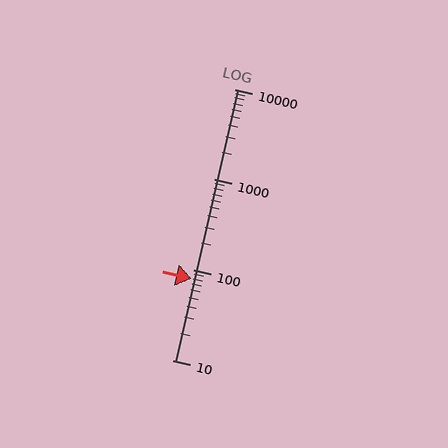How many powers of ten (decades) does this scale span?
The scale spans 3 decades, from 10 to 10000.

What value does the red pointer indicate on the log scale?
The pointer indicates approximately 79.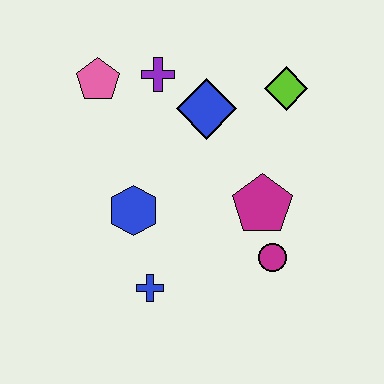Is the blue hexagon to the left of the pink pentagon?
No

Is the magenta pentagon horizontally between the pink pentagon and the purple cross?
No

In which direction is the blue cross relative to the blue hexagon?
The blue cross is below the blue hexagon.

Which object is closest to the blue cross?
The blue hexagon is closest to the blue cross.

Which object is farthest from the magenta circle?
The pink pentagon is farthest from the magenta circle.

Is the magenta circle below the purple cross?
Yes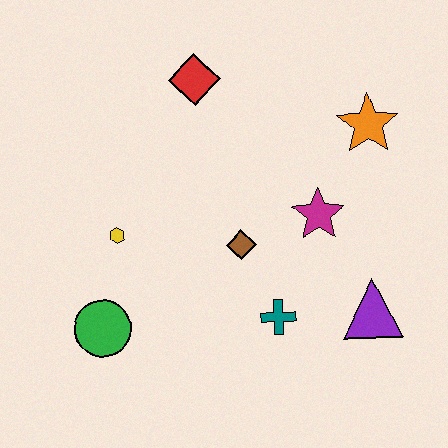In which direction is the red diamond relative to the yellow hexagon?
The red diamond is above the yellow hexagon.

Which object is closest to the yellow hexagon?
The green circle is closest to the yellow hexagon.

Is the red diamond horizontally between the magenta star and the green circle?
Yes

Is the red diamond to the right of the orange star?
No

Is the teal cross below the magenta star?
Yes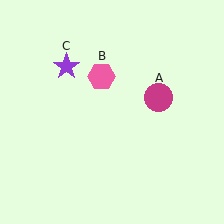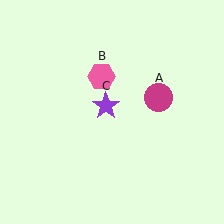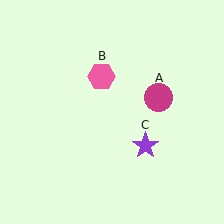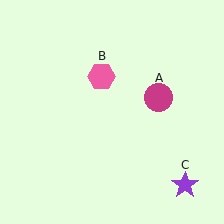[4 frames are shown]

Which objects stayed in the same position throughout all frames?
Magenta circle (object A) and pink hexagon (object B) remained stationary.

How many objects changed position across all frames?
1 object changed position: purple star (object C).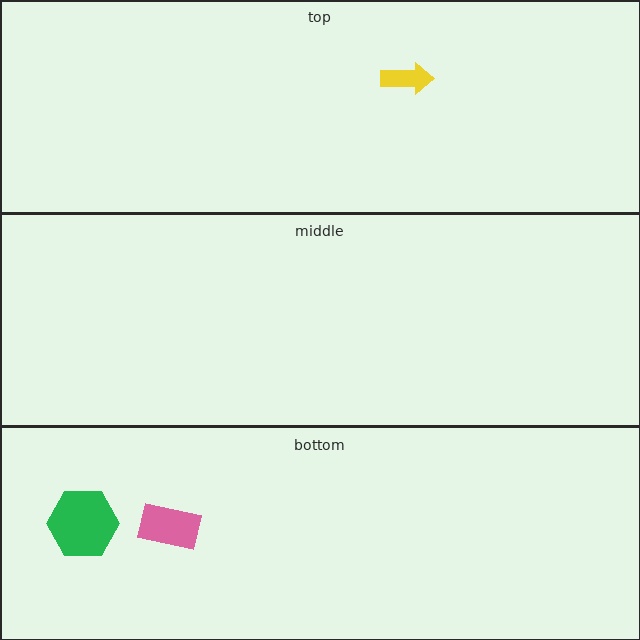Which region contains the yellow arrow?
The top region.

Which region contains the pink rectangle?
The bottom region.